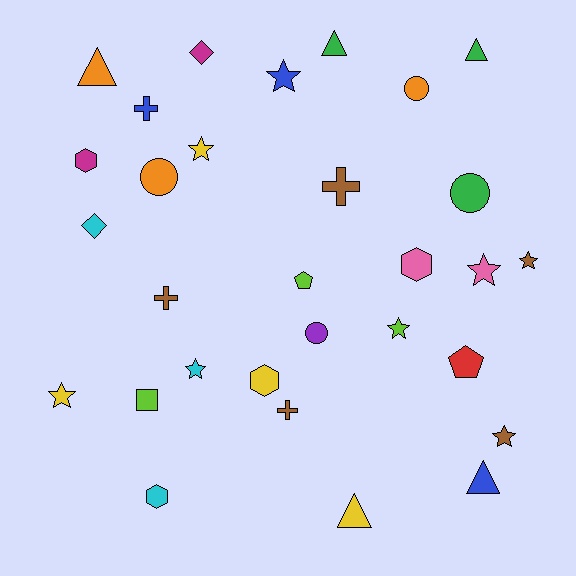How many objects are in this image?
There are 30 objects.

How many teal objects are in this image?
There are no teal objects.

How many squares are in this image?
There is 1 square.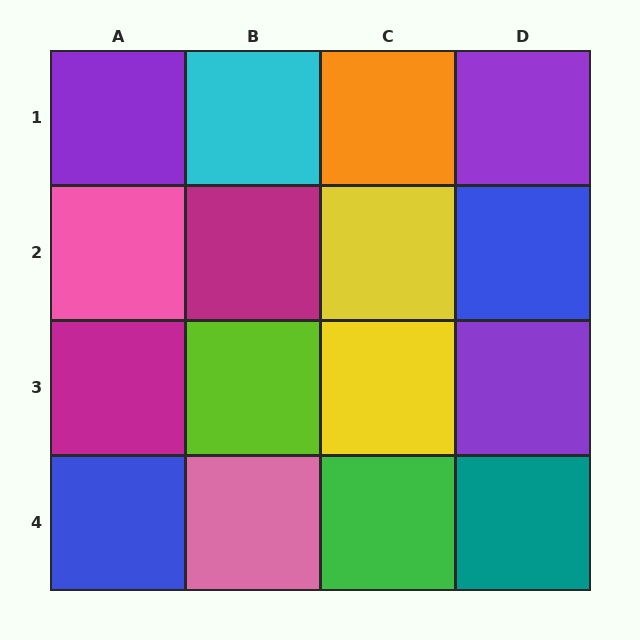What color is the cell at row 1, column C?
Orange.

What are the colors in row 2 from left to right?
Pink, magenta, yellow, blue.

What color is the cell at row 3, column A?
Magenta.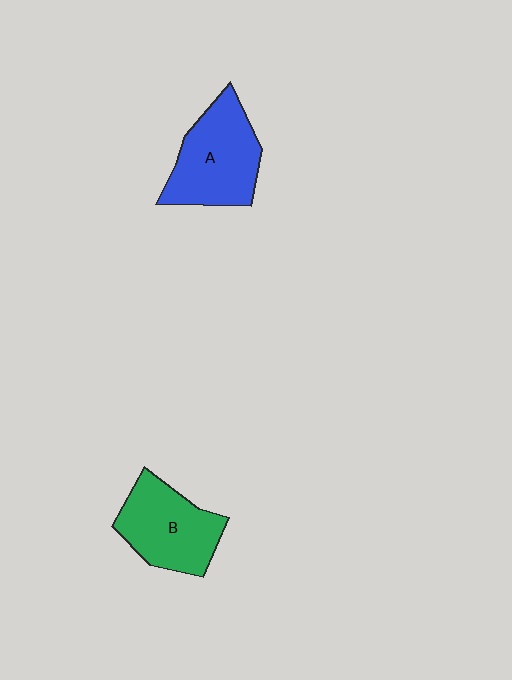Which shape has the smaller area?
Shape B (green).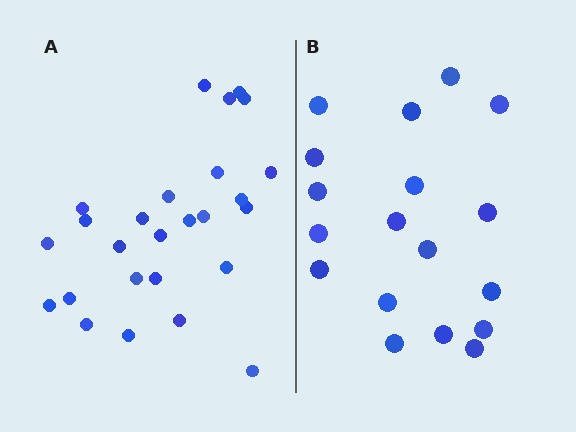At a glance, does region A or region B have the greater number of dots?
Region A (the left region) has more dots.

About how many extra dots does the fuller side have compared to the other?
Region A has roughly 8 or so more dots than region B.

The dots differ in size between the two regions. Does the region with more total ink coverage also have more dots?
No. Region B has more total ink coverage because its dots are larger, but region A actually contains more individual dots. Total area can be misleading — the number of items is what matters here.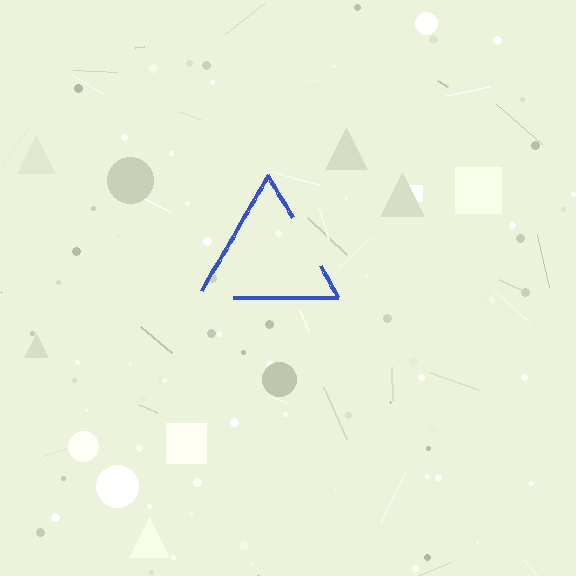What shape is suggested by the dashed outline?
The dashed outline suggests a triangle.